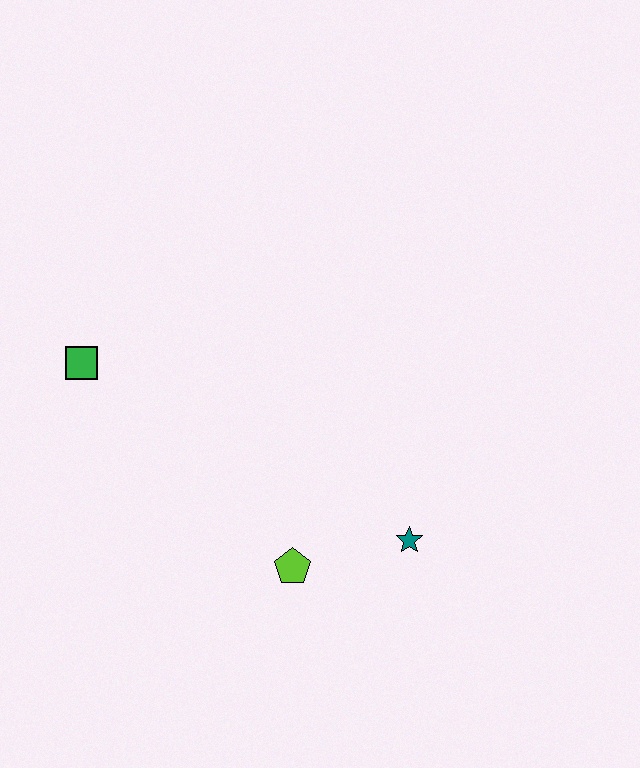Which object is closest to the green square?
The lime pentagon is closest to the green square.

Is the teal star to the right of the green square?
Yes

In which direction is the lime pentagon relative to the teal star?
The lime pentagon is to the left of the teal star.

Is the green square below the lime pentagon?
No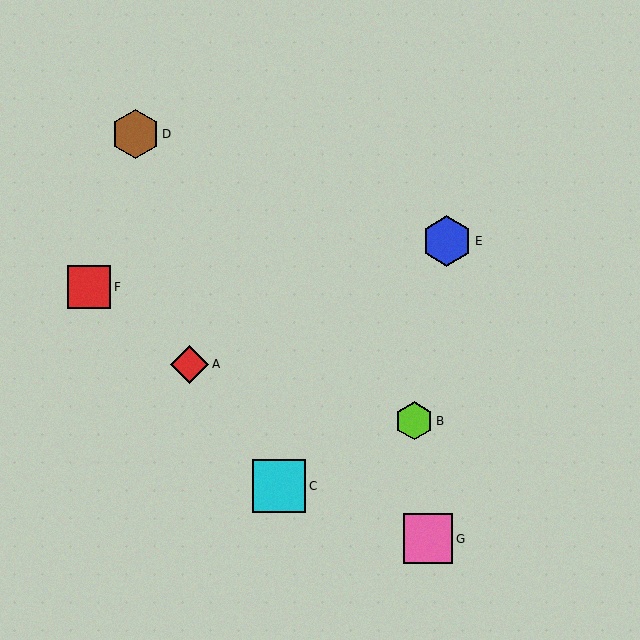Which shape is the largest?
The cyan square (labeled C) is the largest.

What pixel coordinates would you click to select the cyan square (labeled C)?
Click at (279, 486) to select the cyan square C.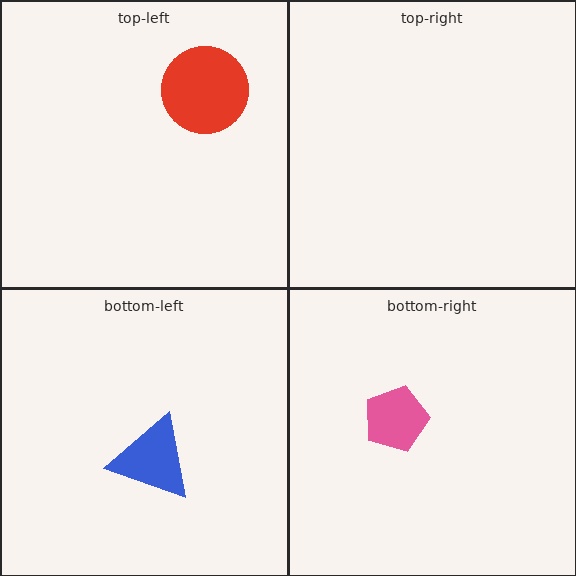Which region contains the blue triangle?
The bottom-left region.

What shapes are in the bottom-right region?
The pink pentagon.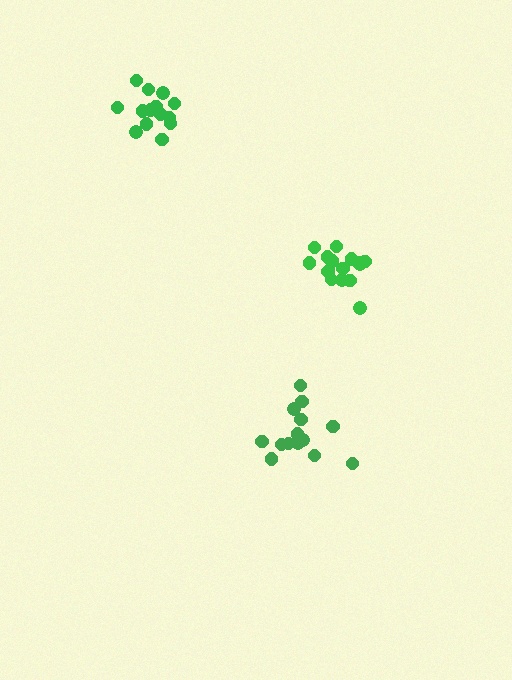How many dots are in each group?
Group 1: 14 dots, Group 2: 16 dots, Group 3: 16 dots (46 total).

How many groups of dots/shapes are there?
There are 3 groups.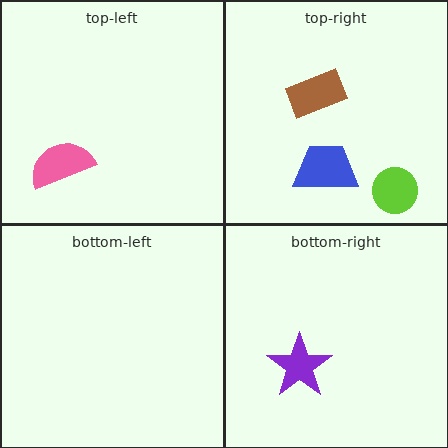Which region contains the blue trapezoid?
The top-right region.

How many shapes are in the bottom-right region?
1.